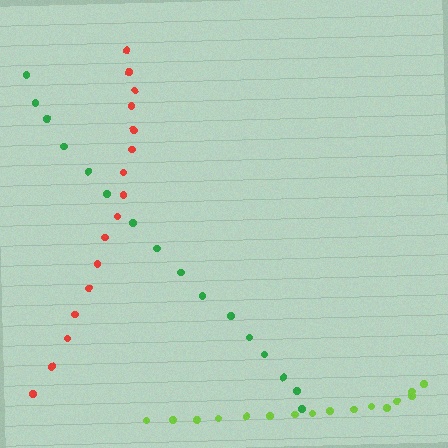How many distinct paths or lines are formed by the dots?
There are 3 distinct paths.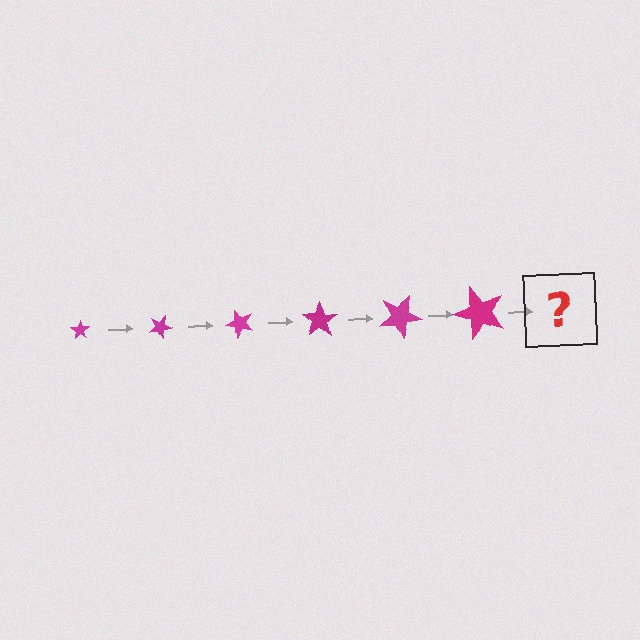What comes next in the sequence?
The next element should be a star, larger than the previous one and rotated 150 degrees from the start.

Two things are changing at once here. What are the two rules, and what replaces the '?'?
The two rules are that the star grows larger each step and it rotates 25 degrees each step. The '?' should be a star, larger than the previous one and rotated 150 degrees from the start.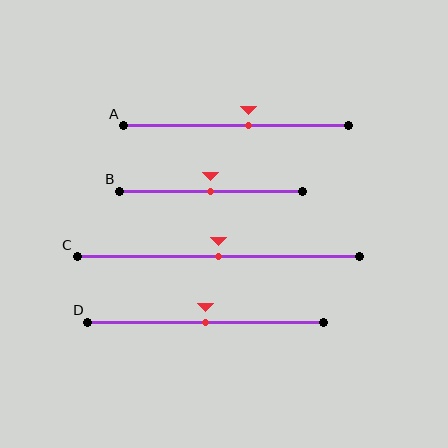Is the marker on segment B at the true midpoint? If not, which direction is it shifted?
Yes, the marker on segment B is at the true midpoint.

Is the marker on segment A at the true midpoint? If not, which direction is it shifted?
No, the marker on segment A is shifted to the right by about 5% of the segment length.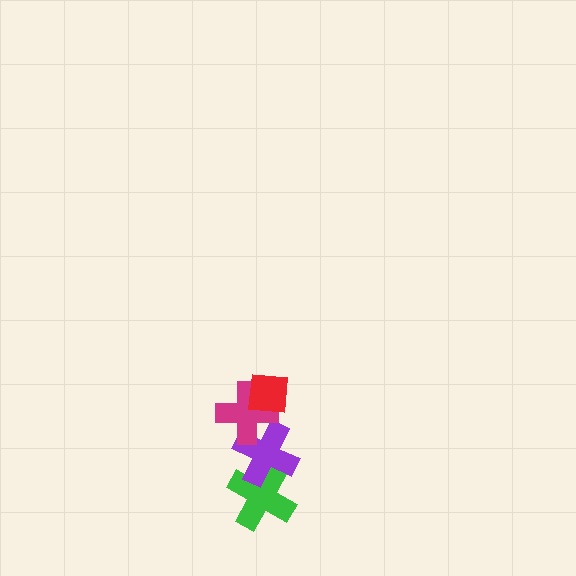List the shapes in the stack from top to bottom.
From top to bottom: the red square, the magenta cross, the purple cross, the green cross.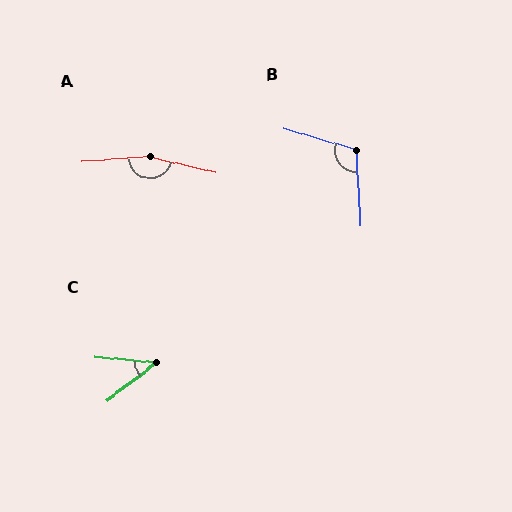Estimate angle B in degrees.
Approximately 110 degrees.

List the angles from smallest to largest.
C (43°), B (110°), A (162°).